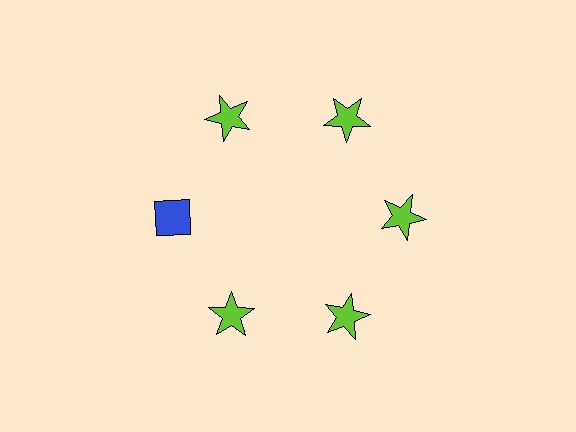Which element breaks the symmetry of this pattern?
The blue diamond at roughly the 9 o'clock position breaks the symmetry. All other shapes are lime stars.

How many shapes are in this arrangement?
There are 6 shapes arranged in a ring pattern.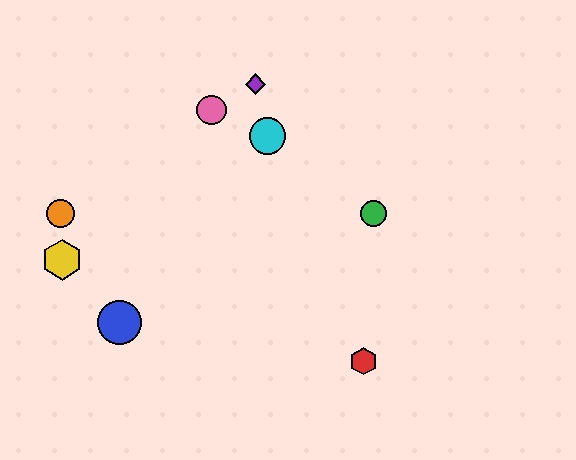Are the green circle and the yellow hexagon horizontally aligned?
No, the green circle is at y≈213 and the yellow hexagon is at y≈260.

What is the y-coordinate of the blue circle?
The blue circle is at y≈322.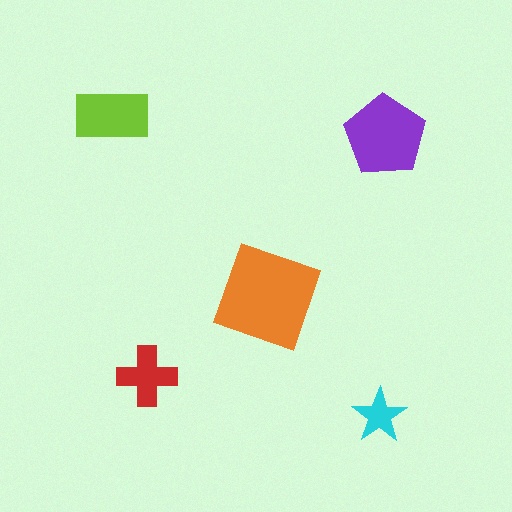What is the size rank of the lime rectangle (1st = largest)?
3rd.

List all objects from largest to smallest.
The orange diamond, the purple pentagon, the lime rectangle, the red cross, the cyan star.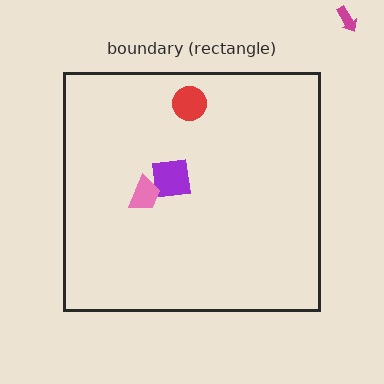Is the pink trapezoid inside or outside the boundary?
Inside.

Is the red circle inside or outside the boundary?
Inside.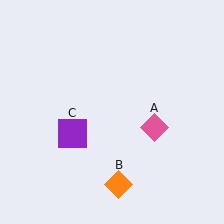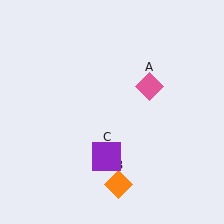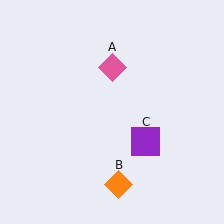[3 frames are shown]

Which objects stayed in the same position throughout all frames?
Orange diamond (object B) remained stationary.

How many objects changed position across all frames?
2 objects changed position: pink diamond (object A), purple square (object C).